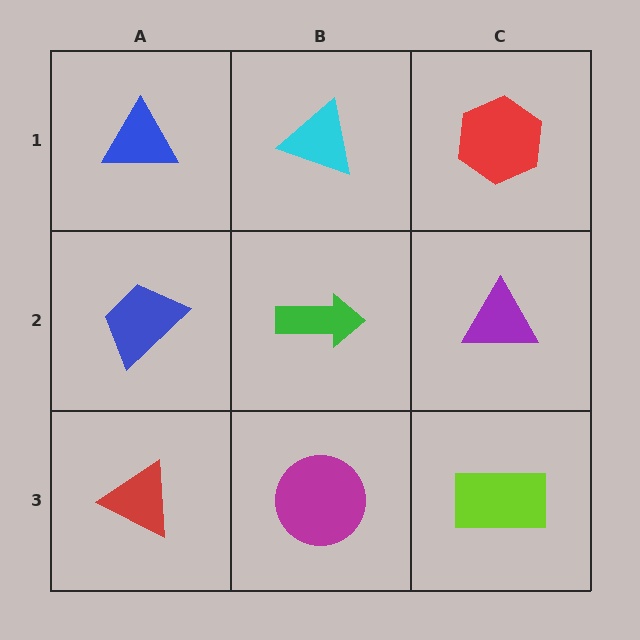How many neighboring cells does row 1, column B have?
3.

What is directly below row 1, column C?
A purple triangle.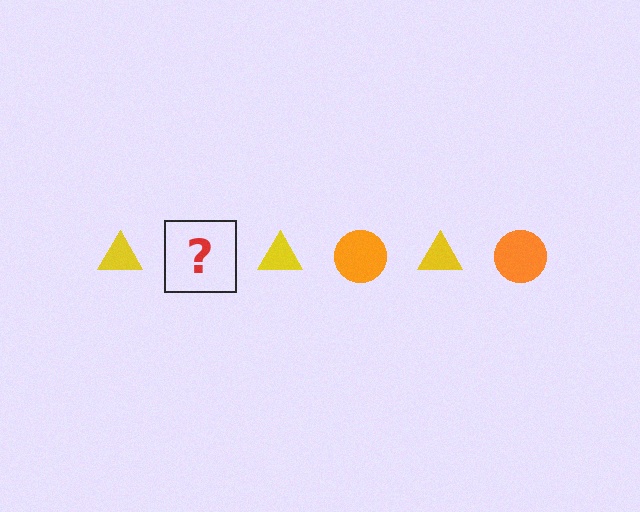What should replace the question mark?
The question mark should be replaced with an orange circle.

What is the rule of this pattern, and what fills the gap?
The rule is that the pattern alternates between yellow triangle and orange circle. The gap should be filled with an orange circle.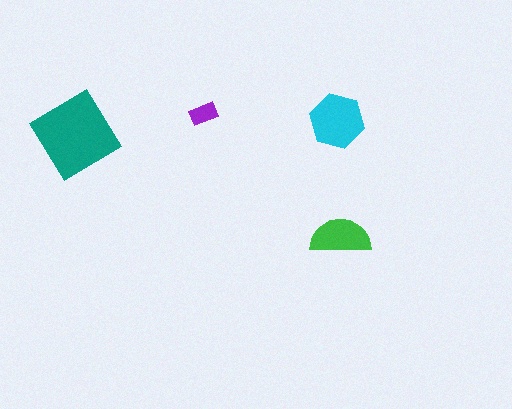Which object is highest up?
The purple rectangle is topmost.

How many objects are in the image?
There are 4 objects in the image.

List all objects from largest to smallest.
The teal diamond, the cyan hexagon, the green semicircle, the purple rectangle.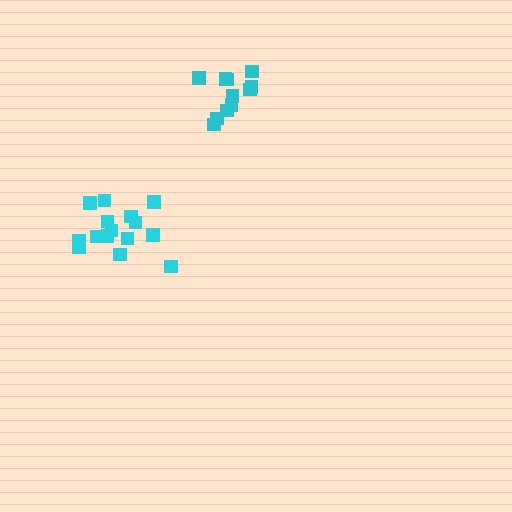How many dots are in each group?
Group 1: 11 dots, Group 2: 15 dots (26 total).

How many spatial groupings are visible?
There are 2 spatial groupings.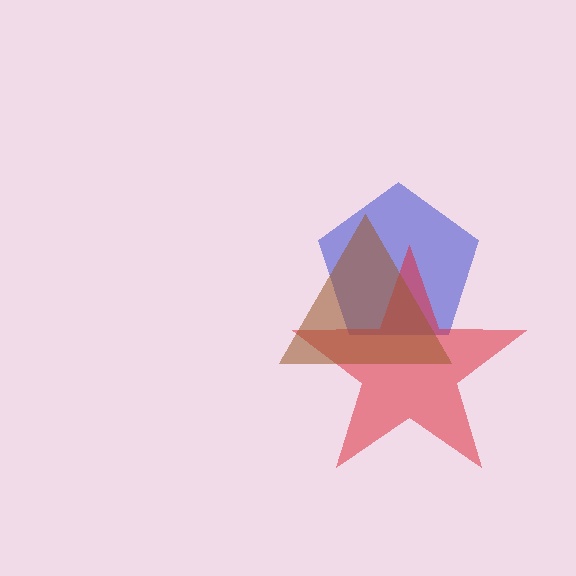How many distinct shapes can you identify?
There are 3 distinct shapes: a blue pentagon, a red star, a brown triangle.